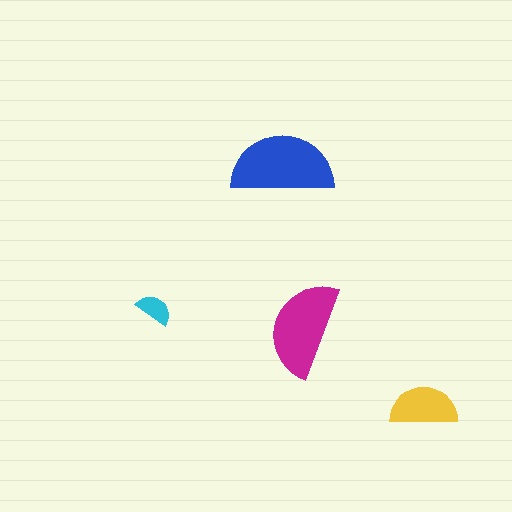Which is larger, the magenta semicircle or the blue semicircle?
The blue one.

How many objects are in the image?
There are 4 objects in the image.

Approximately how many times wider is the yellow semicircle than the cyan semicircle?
About 2 times wider.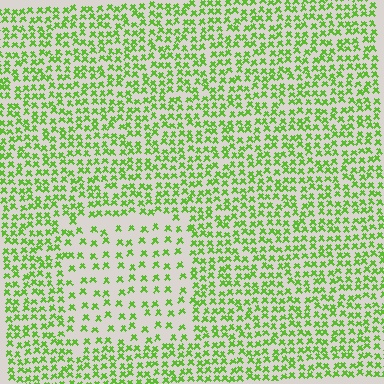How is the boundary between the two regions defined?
The boundary is defined by a change in element density (approximately 2.1x ratio). All elements are the same color, size, and shape.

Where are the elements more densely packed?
The elements are more densely packed outside the rectangle boundary.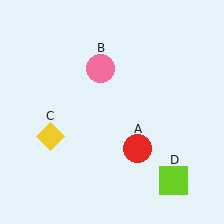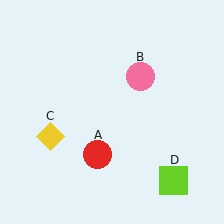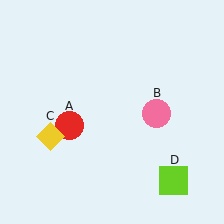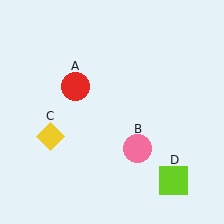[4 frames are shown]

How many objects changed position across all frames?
2 objects changed position: red circle (object A), pink circle (object B).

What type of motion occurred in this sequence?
The red circle (object A), pink circle (object B) rotated clockwise around the center of the scene.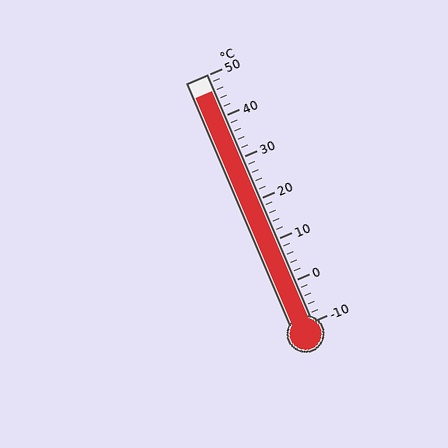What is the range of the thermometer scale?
The thermometer scale ranges from -10°C to 50°C.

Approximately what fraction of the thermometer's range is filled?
The thermometer is filled to approximately 95% of its range.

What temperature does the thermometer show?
The thermometer shows approximately 46°C.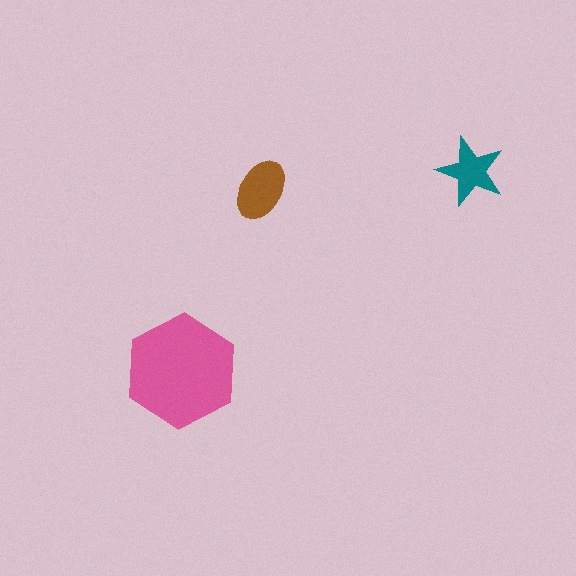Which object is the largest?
The pink hexagon.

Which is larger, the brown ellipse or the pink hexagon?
The pink hexagon.